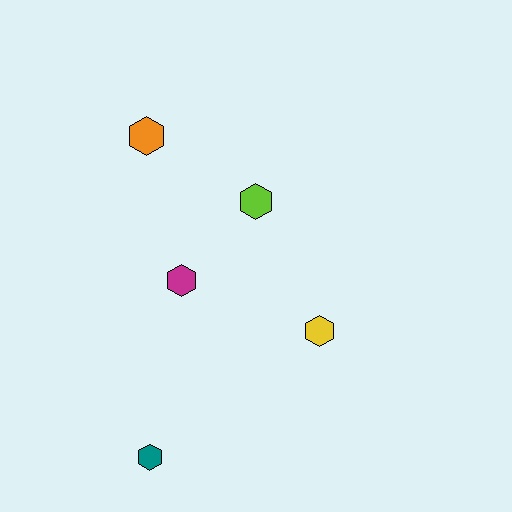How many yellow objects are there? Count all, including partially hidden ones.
There is 1 yellow object.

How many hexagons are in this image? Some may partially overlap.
There are 5 hexagons.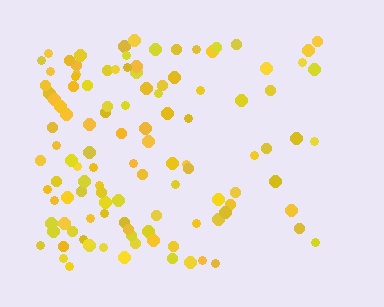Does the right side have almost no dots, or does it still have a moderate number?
Still a moderate number, just noticeably fewer than the left.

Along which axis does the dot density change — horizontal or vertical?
Horizontal.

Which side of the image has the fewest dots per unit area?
The right.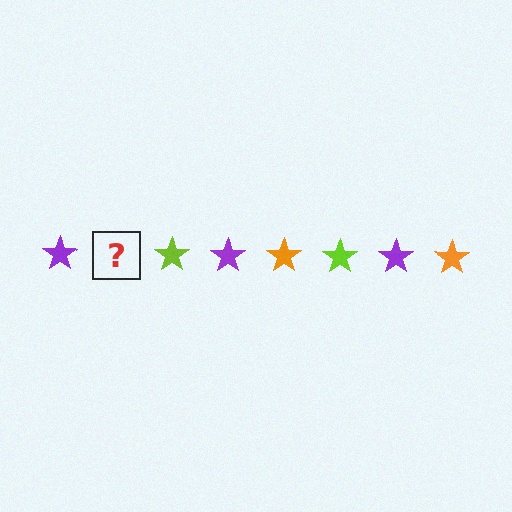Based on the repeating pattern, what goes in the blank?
The blank should be an orange star.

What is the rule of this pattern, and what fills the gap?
The rule is that the pattern cycles through purple, orange, lime stars. The gap should be filled with an orange star.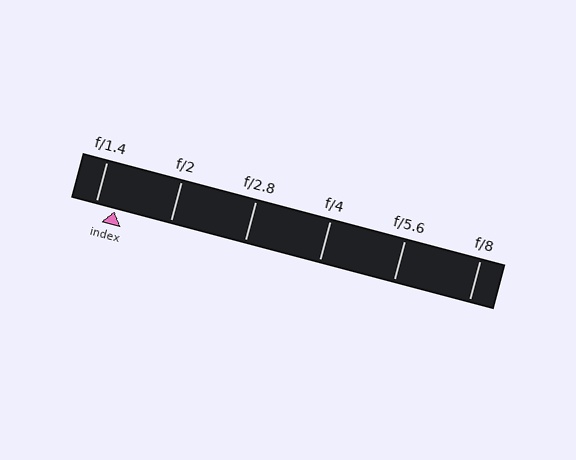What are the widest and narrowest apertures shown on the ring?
The widest aperture shown is f/1.4 and the narrowest is f/8.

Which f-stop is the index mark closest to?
The index mark is closest to f/1.4.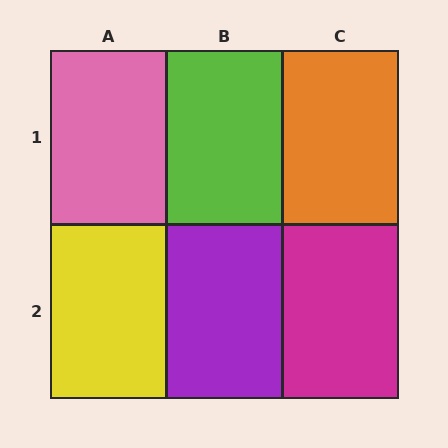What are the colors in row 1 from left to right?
Pink, lime, orange.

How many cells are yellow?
1 cell is yellow.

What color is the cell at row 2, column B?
Purple.